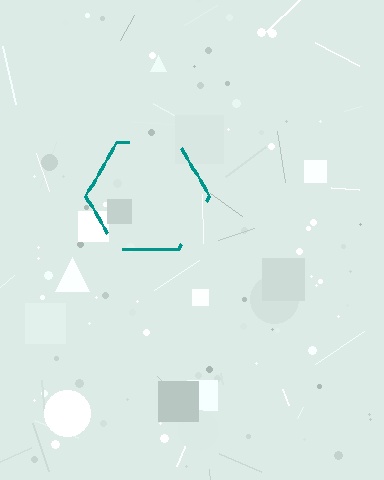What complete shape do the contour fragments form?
The contour fragments form a hexagon.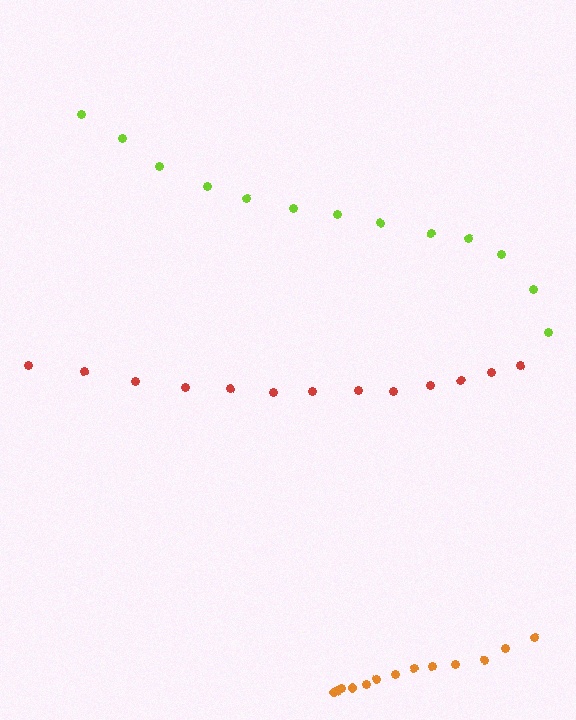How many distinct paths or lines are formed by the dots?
There are 3 distinct paths.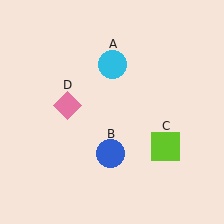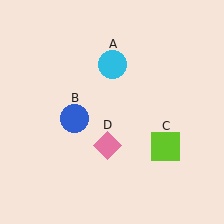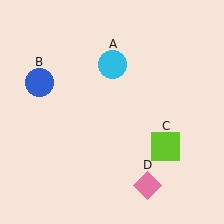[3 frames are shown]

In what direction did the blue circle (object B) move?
The blue circle (object B) moved up and to the left.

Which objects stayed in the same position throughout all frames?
Cyan circle (object A) and lime square (object C) remained stationary.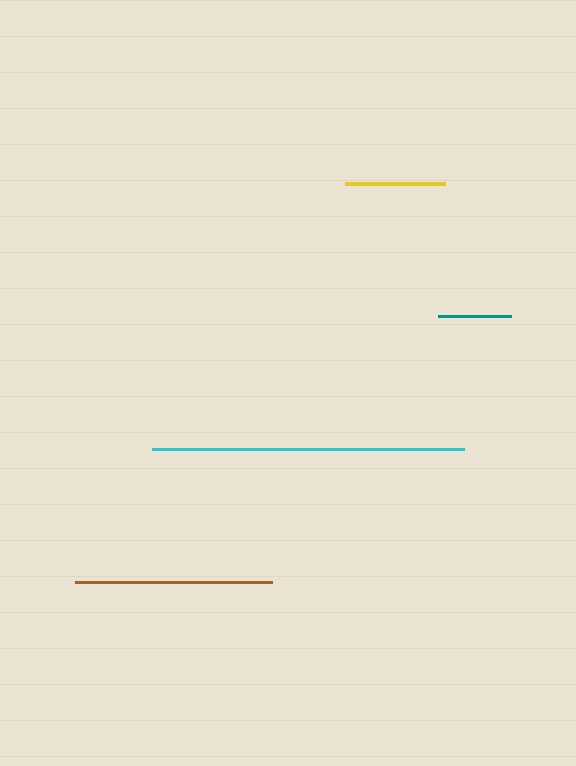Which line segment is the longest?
The cyan line is the longest at approximately 312 pixels.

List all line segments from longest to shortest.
From longest to shortest: cyan, brown, yellow, teal.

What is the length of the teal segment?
The teal segment is approximately 73 pixels long.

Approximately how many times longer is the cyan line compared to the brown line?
The cyan line is approximately 1.6 times the length of the brown line.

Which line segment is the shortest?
The teal line is the shortest at approximately 73 pixels.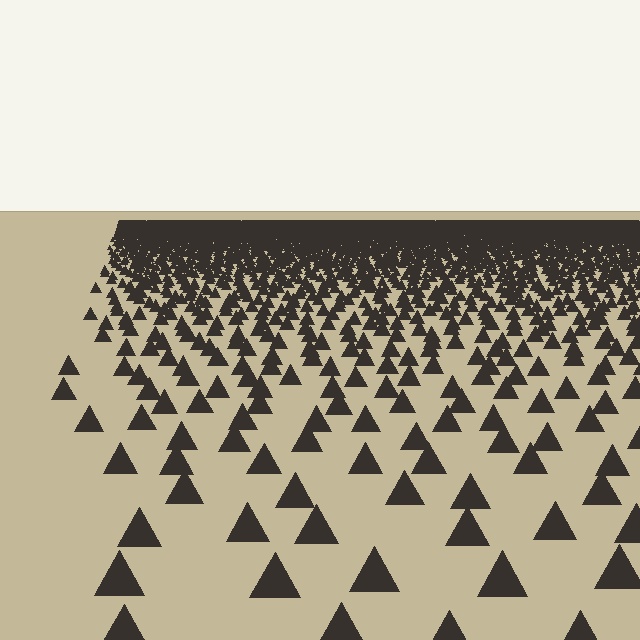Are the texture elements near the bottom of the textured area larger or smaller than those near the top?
Larger. Near the bottom, elements are closer to the viewer and appear at a bigger on-screen size.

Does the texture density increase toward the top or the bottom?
Density increases toward the top.